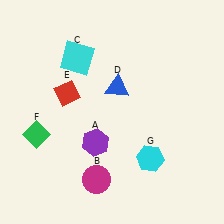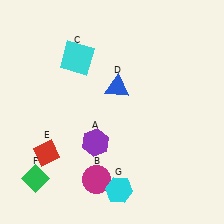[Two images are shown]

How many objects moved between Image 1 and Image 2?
3 objects moved between the two images.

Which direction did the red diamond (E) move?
The red diamond (E) moved down.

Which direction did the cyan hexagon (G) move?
The cyan hexagon (G) moved down.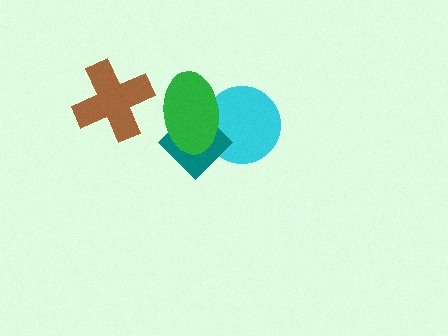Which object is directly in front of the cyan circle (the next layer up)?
The teal diamond is directly in front of the cyan circle.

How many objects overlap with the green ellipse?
2 objects overlap with the green ellipse.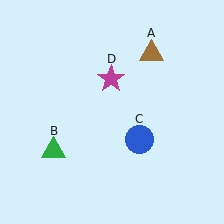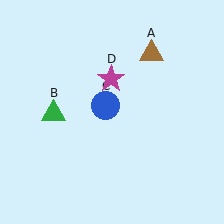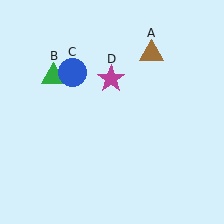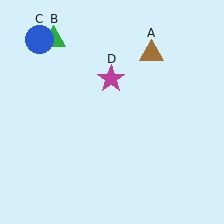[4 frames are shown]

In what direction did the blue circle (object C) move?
The blue circle (object C) moved up and to the left.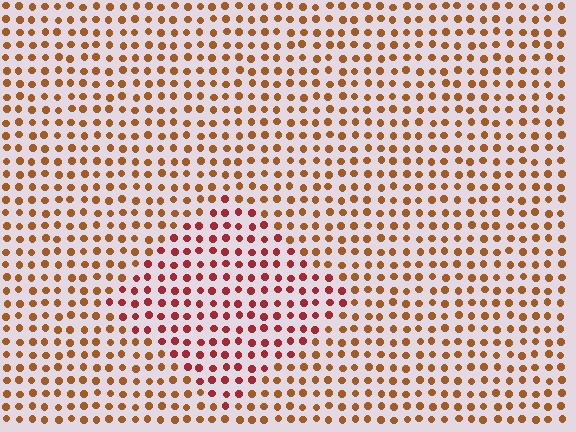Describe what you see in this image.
The image is filled with small brown elements in a uniform arrangement. A diamond-shaped region is visible where the elements are tinted to a slightly different hue, forming a subtle color boundary.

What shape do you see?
I see a diamond.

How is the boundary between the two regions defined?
The boundary is defined purely by a slight shift in hue (about 33 degrees). Spacing, size, and orientation are identical on both sides.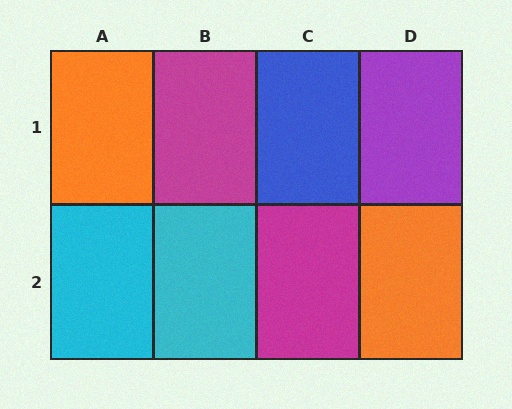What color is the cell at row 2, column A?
Cyan.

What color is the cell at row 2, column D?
Orange.